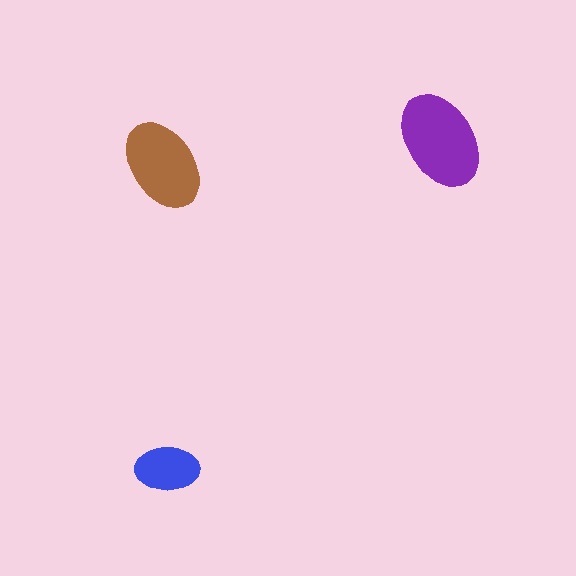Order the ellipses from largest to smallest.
the purple one, the brown one, the blue one.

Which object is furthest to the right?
The purple ellipse is rightmost.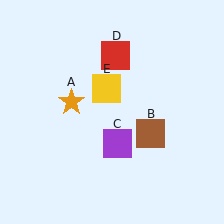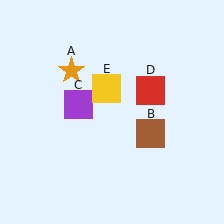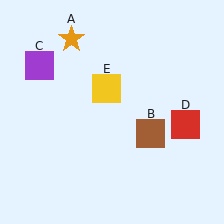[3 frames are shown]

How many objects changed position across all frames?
3 objects changed position: orange star (object A), purple square (object C), red square (object D).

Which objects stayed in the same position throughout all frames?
Brown square (object B) and yellow square (object E) remained stationary.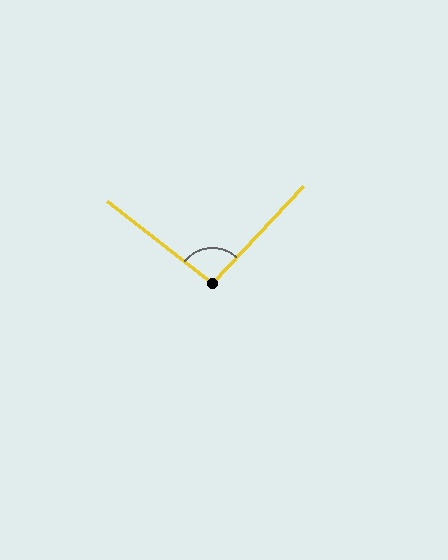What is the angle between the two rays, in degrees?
Approximately 95 degrees.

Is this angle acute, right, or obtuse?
It is obtuse.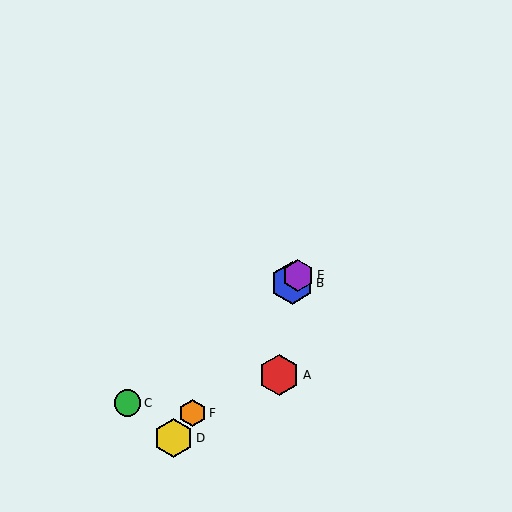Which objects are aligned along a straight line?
Objects B, D, E, F are aligned along a straight line.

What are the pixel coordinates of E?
Object E is at (298, 275).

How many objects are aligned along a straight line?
4 objects (B, D, E, F) are aligned along a straight line.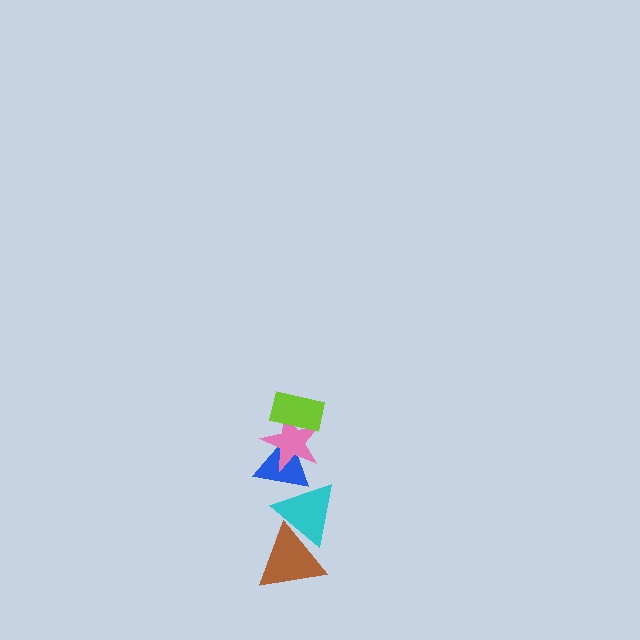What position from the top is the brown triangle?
The brown triangle is 5th from the top.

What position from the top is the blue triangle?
The blue triangle is 3rd from the top.